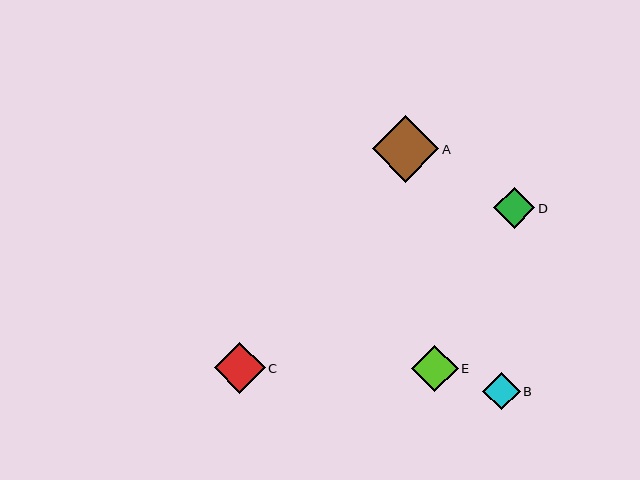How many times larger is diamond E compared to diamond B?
Diamond E is approximately 1.2 times the size of diamond B.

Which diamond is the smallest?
Diamond B is the smallest with a size of approximately 38 pixels.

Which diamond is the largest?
Diamond A is the largest with a size of approximately 66 pixels.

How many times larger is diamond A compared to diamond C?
Diamond A is approximately 1.3 times the size of diamond C.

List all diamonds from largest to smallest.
From largest to smallest: A, C, E, D, B.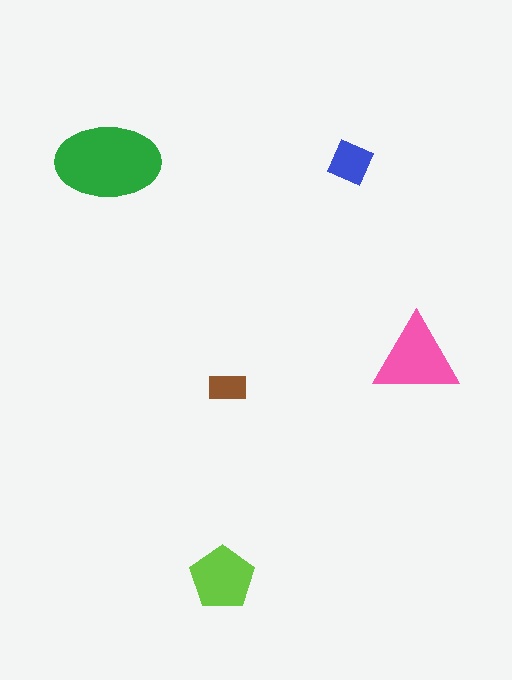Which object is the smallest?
The brown rectangle.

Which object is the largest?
The green ellipse.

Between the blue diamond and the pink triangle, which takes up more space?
The pink triangle.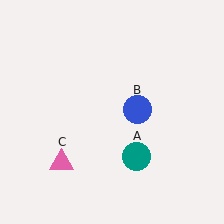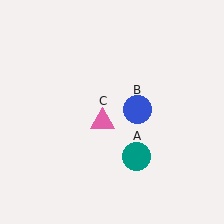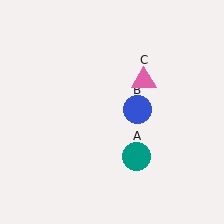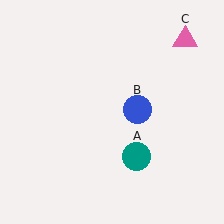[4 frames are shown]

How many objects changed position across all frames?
1 object changed position: pink triangle (object C).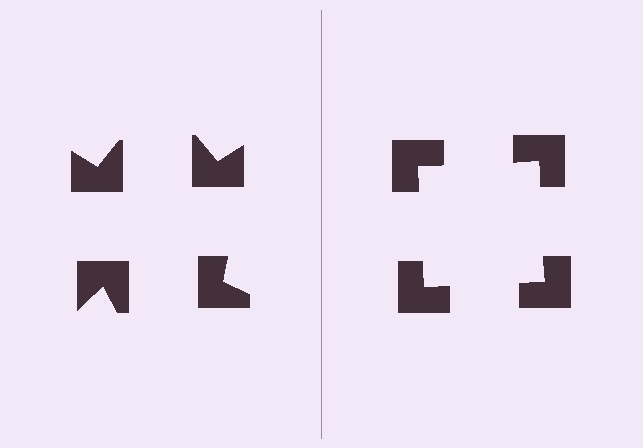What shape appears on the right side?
An illusory square.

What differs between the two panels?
The notched squares are positioned identically on both sides; only the wedge orientations differ. On the right they align to a square; on the left they are misaligned.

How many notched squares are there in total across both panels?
8 — 4 on each side.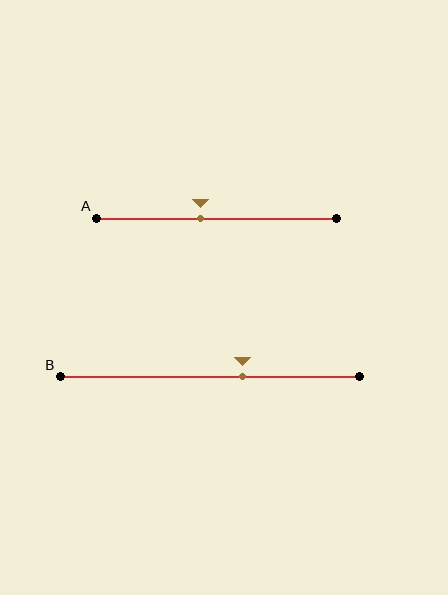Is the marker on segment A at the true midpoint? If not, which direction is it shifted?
No, the marker on segment A is shifted to the left by about 7% of the segment length.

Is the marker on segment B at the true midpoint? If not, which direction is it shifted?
No, the marker on segment B is shifted to the right by about 11% of the segment length.